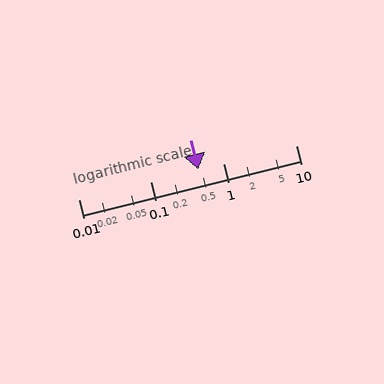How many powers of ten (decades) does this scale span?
The scale spans 3 decades, from 0.01 to 10.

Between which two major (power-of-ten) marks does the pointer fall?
The pointer is between 0.1 and 1.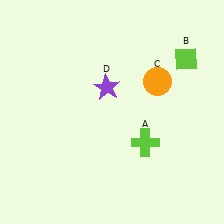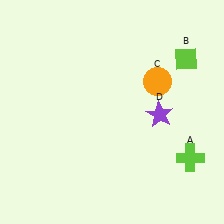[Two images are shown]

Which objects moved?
The objects that moved are: the lime cross (A), the purple star (D).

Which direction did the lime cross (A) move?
The lime cross (A) moved right.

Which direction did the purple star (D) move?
The purple star (D) moved right.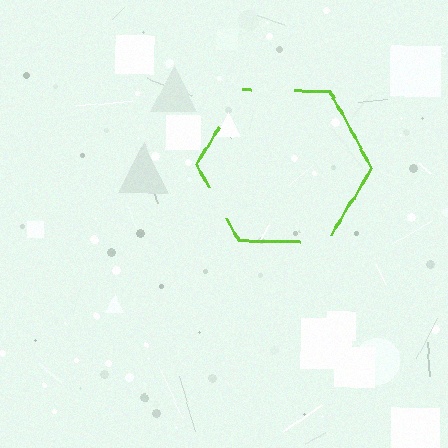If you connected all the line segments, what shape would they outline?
They would outline a hexagon.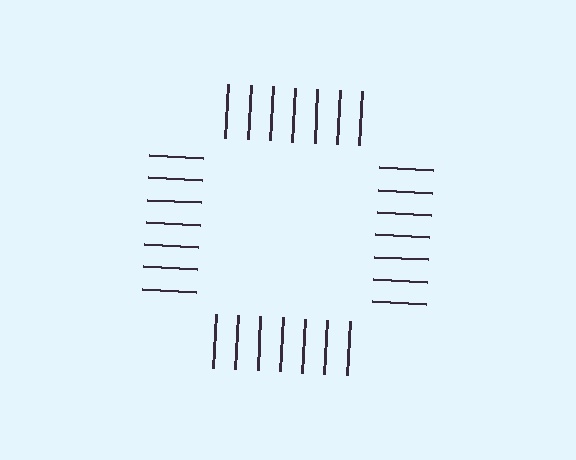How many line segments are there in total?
28 — 7 along each of the 4 edges.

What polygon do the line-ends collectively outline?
An illusory square — the line segments terminate on its edges but no continuous stroke is drawn.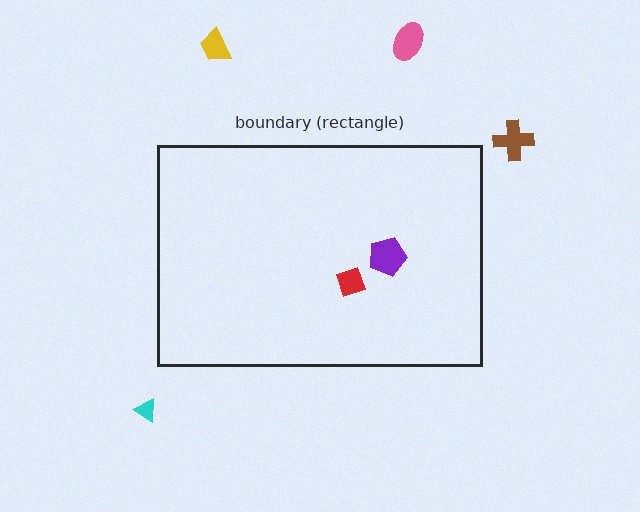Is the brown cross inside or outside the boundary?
Outside.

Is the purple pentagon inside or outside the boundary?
Inside.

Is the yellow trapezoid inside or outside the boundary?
Outside.